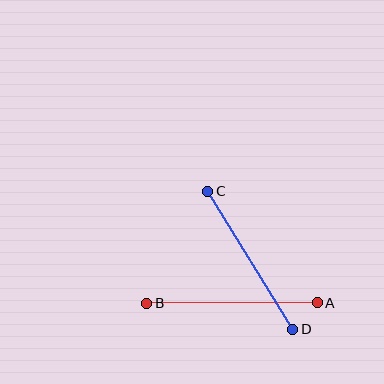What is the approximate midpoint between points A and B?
The midpoint is at approximately (232, 303) pixels.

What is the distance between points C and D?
The distance is approximately 162 pixels.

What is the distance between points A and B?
The distance is approximately 171 pixels.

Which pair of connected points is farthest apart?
Points A and B are farthest apart.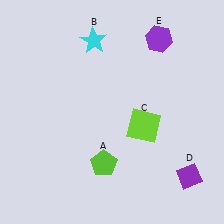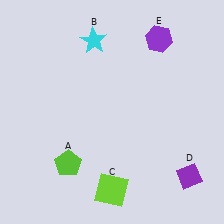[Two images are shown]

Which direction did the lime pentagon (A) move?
The lime pentagon (A) moved left.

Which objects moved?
The objects that moved are: the lime pentagon (A), the lime square (C).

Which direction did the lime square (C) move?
The lime square (C) moved down.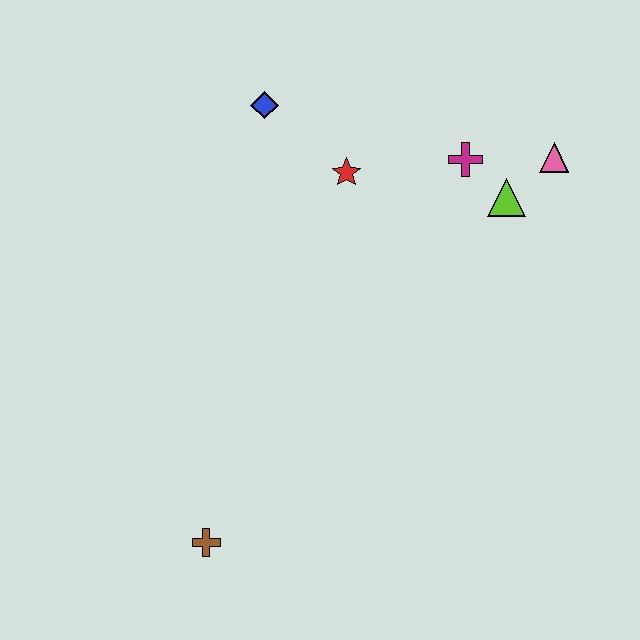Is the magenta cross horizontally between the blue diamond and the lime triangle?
Yes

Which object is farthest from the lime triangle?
The brown cross is farthest from the lime triangle.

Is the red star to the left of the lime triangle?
Yes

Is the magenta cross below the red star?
No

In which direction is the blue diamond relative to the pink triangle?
The blue diamond is to the left of the pink triangle.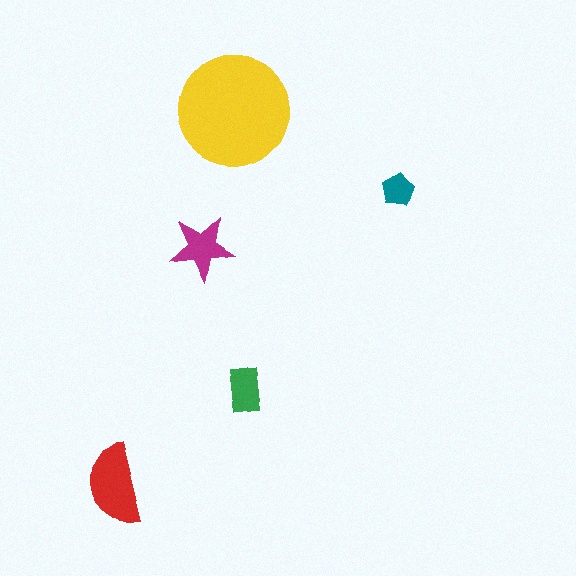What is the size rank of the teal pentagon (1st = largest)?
5th.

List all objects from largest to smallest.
The yellow circle, the red semicircle, the magenta star, the green rectangle, the teal pentagon.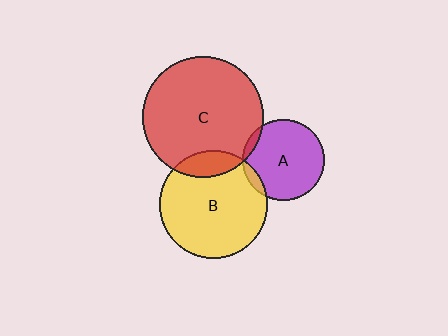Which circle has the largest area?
Circle C (red).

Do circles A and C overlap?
Yes.